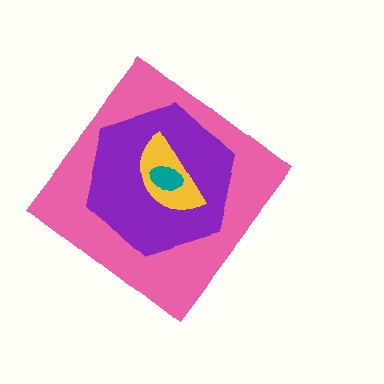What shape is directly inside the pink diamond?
The purple hexagon.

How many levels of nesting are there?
4.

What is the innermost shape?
The teal ellipse.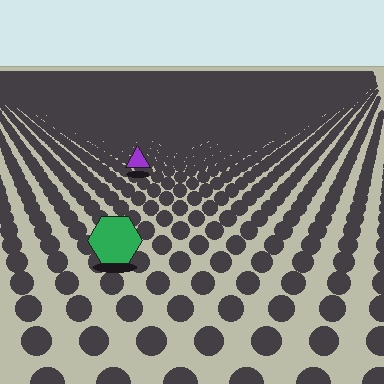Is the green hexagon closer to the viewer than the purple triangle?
Yes. The green hexagon is closer — you can tell from the texture gradient: the ground texture is coarser near it.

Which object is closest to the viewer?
The green hexagon is closest. The texture marks near it are larger and more spread out.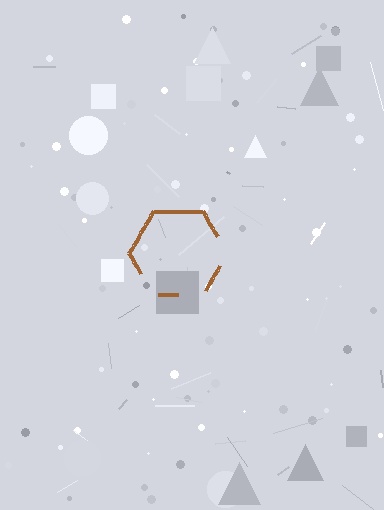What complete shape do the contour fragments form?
The contour fragments form a hexagon.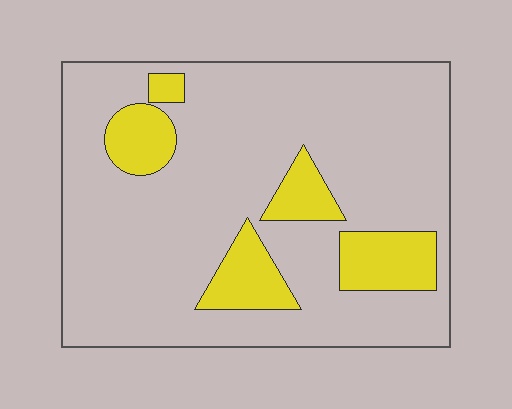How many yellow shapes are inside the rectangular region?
5.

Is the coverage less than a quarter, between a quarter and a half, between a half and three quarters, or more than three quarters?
Less than a quarter.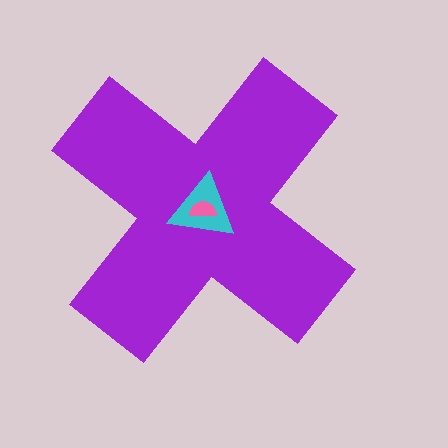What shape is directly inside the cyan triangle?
The pink semicircle.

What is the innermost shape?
The pink semicircle.